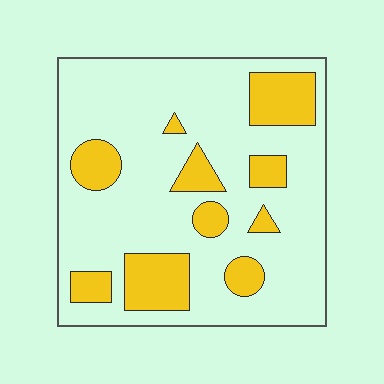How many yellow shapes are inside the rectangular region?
10.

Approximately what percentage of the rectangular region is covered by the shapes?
Approximately 25%.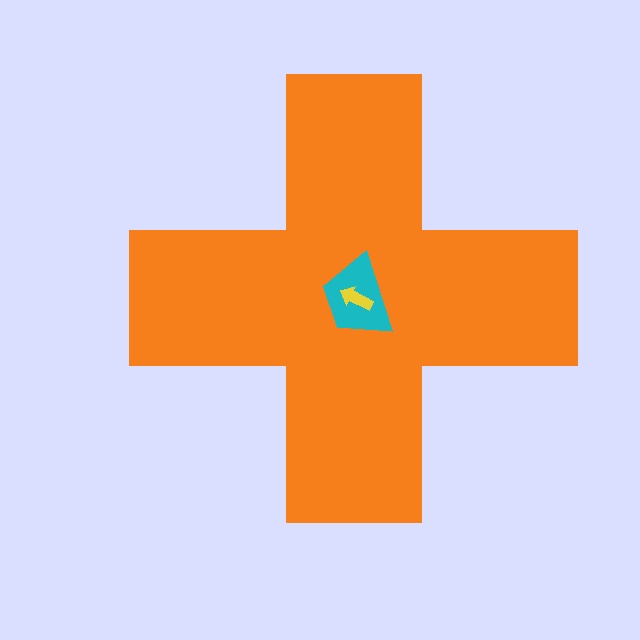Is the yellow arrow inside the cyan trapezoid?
Yes.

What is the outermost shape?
The orange cross.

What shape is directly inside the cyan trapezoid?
The yellow arrow.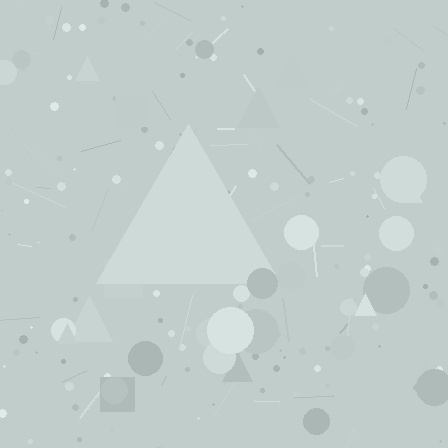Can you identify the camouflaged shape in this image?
The camouflaged shape is a triangle.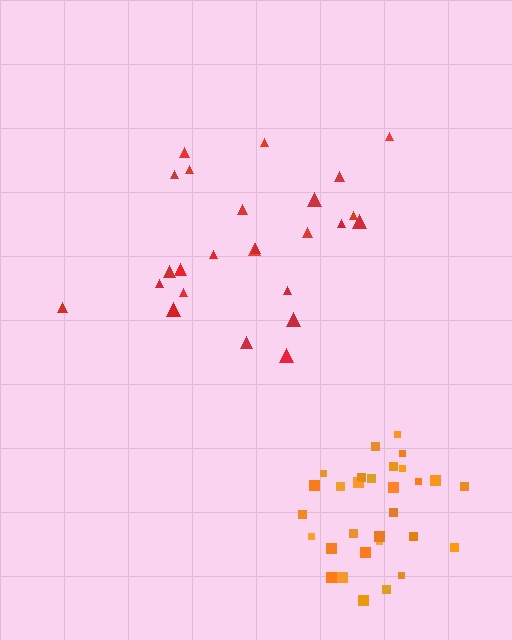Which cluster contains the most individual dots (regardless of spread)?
Orange (30).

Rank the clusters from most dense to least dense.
orange, red.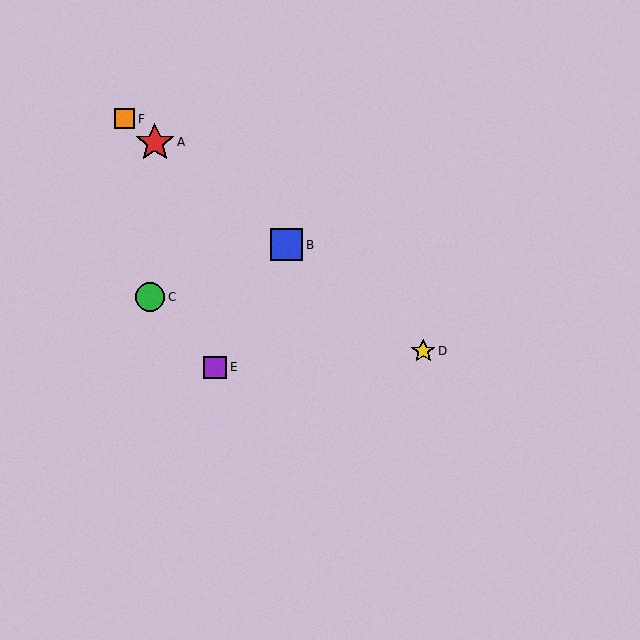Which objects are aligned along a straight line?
Objects A, B, D, F are aligned along a straight line.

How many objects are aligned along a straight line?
4 objects (A, B, D, F) are aligned along a straight line.